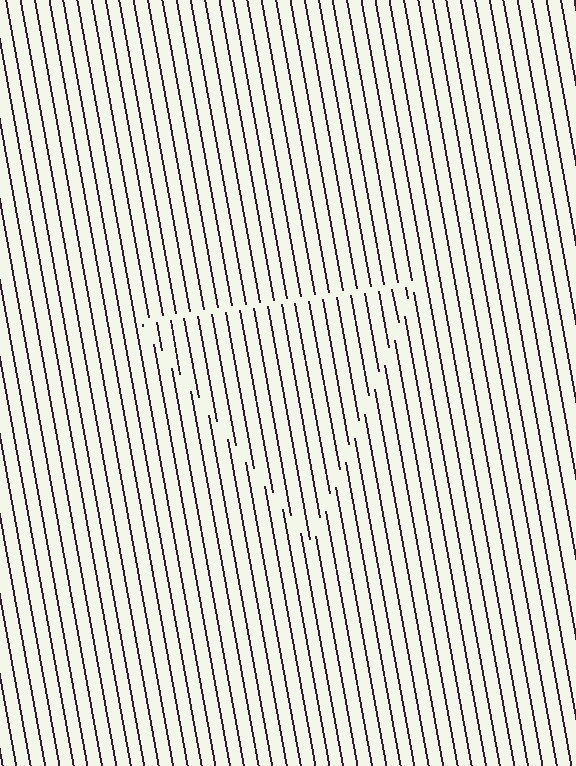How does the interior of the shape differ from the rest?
The interior of the shape contains the same grating, shifted by half a period — the contour is defined by the phase discontinuity where line-ends from the inner and outer gratings abut.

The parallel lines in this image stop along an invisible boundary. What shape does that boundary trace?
An illusory triangle. The interior of the shape contains the same grating, shifted by half a period — the contour is defined by the phase discontinuity where line-ends from the inner and outer gratings abut.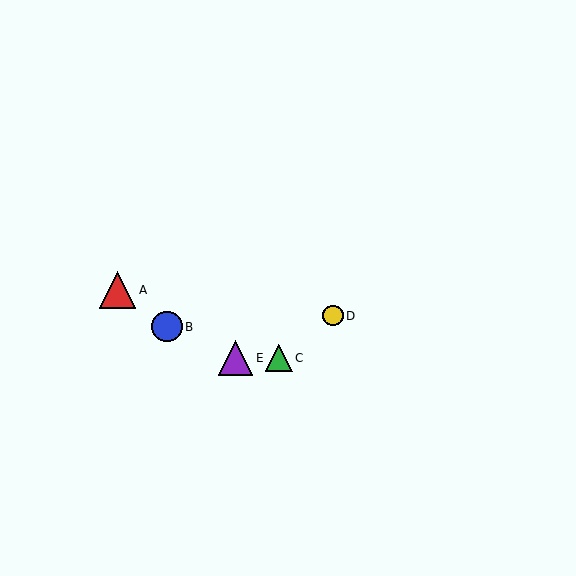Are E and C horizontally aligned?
Yes, both are at y≈358.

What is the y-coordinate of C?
Object C is at y≈358.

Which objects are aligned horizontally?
Objects C, E are aligned horizontally.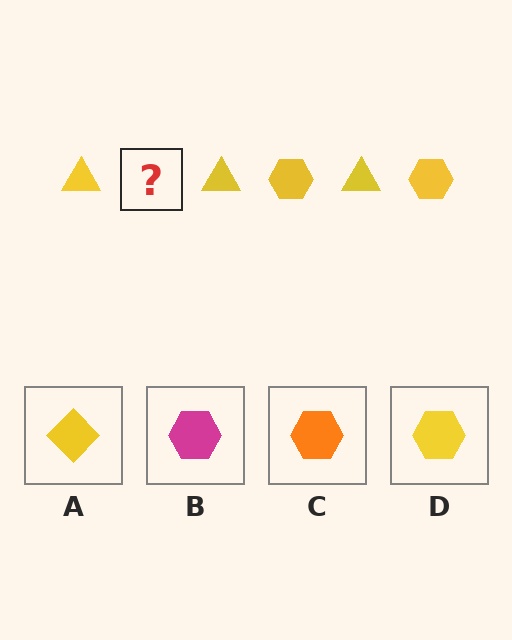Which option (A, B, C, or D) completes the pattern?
D.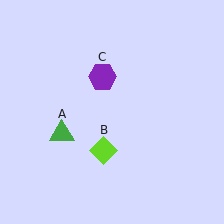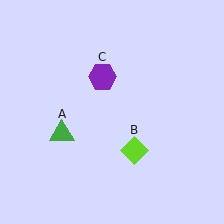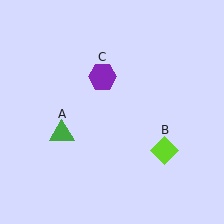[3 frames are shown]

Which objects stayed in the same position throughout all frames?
Green triangle (object A) and purple hexagon (object C) remained stationary.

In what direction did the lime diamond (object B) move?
The lime diamond (object B) moved right.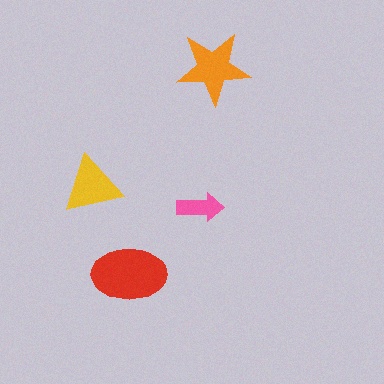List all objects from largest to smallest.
The red ellipse, the orange star, the yellow triangle, the pink arrow.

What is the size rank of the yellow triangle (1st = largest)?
3rd.